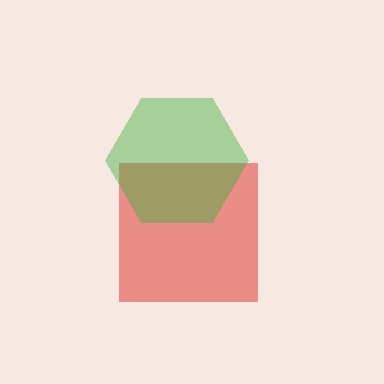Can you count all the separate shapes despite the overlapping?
Yes, there are 2 separate shapes.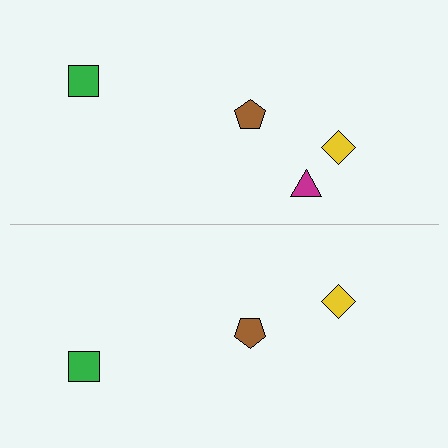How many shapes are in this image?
There are 7 shapes in this image.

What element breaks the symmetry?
A magenta triangle is missing from the bottom side.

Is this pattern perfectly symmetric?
No, the pattern is not perfectly symmetric. A magenta triangle is missing from the bottom side.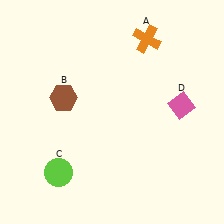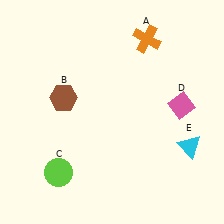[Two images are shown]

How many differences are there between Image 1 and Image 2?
There is 1 difference between the two images.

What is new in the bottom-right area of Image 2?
A cyan triangle (E) was added in the bottom-right area of Image 2.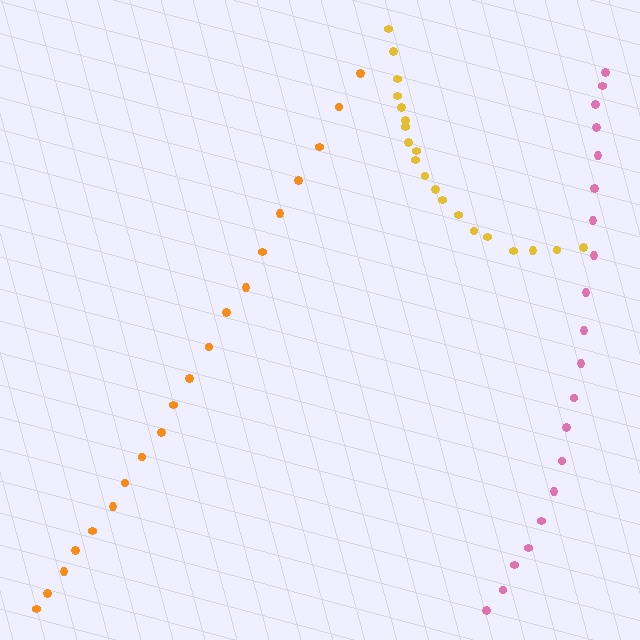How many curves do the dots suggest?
There are 3 distinct paths.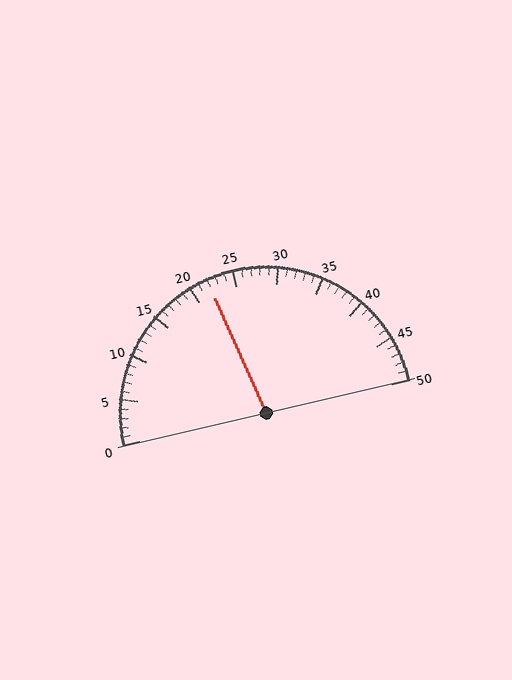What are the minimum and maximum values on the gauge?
The gauge ranges from 0 to 50.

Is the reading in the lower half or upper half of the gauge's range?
The reading is in the lower half of the range (0 to 50).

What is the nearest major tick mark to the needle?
The nearest major tick mark is 20.